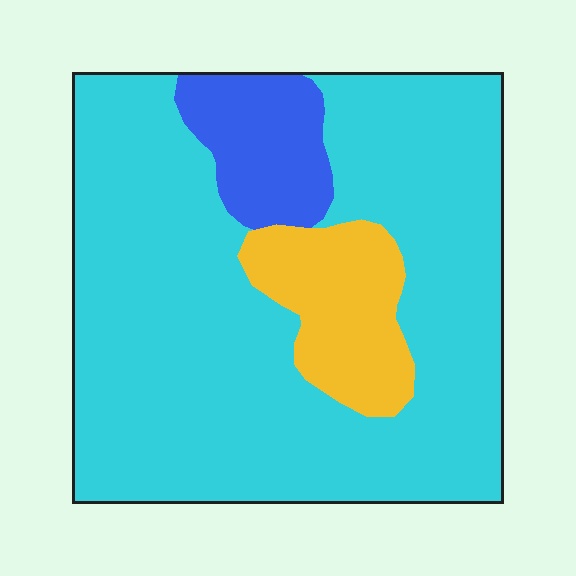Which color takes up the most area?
Cyan, at roughly 80%.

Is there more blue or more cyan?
Cyan.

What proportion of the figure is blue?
Blue takes up less than a sixth of the figure.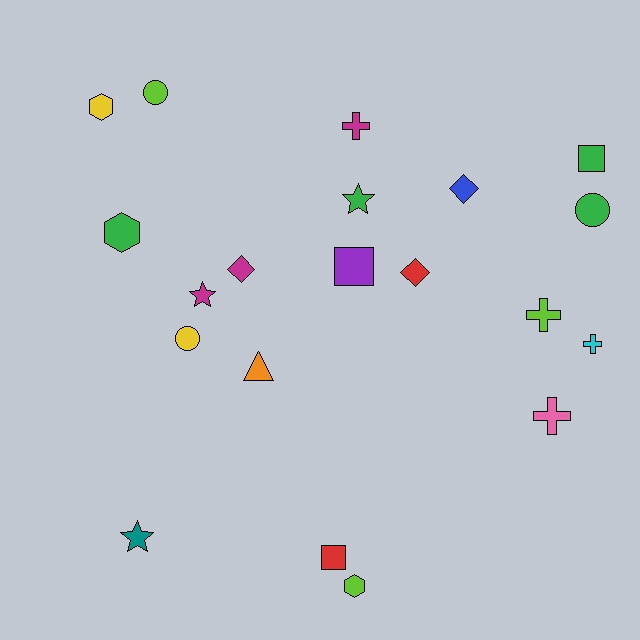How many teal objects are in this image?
There is 1 teal object.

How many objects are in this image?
There are 20 objects.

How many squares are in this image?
There are 3 squares.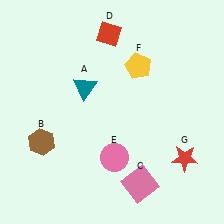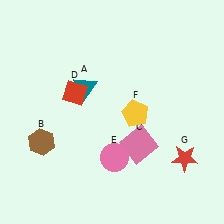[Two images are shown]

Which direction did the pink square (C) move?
The pink square (C) moved up.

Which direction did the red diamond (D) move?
The red diamond (D) moved down.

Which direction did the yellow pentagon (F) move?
The yellow pentagon (F) moved down.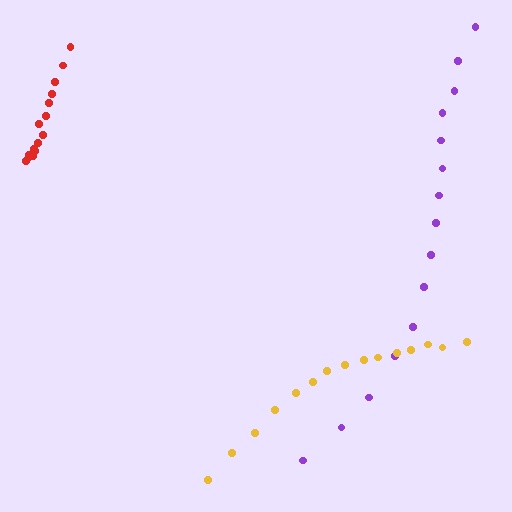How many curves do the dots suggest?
There are 3 distinct paths.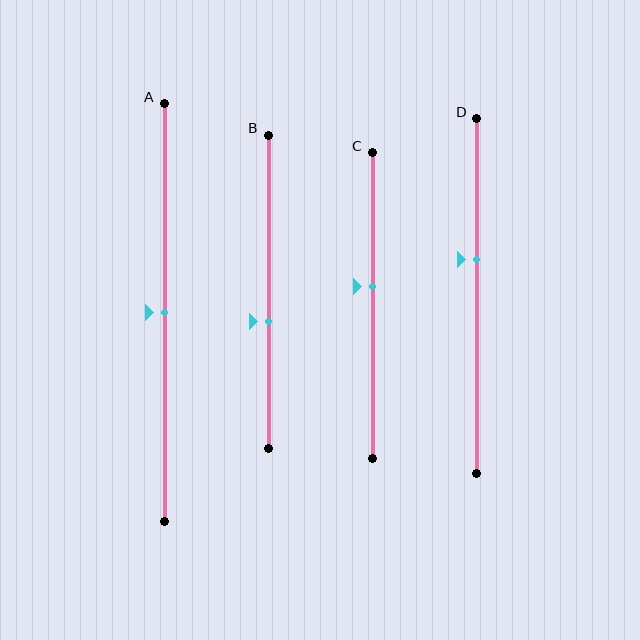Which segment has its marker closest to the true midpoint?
Segment A has its marker closest to the true midpoint.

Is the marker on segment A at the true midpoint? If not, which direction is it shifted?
Yes, the marker on segment A is at the true midpoint.